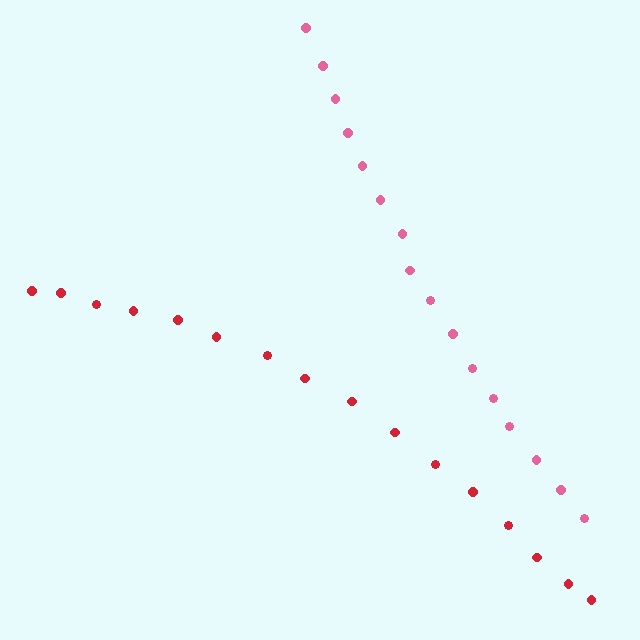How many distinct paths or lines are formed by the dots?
There are 2 distinct paths.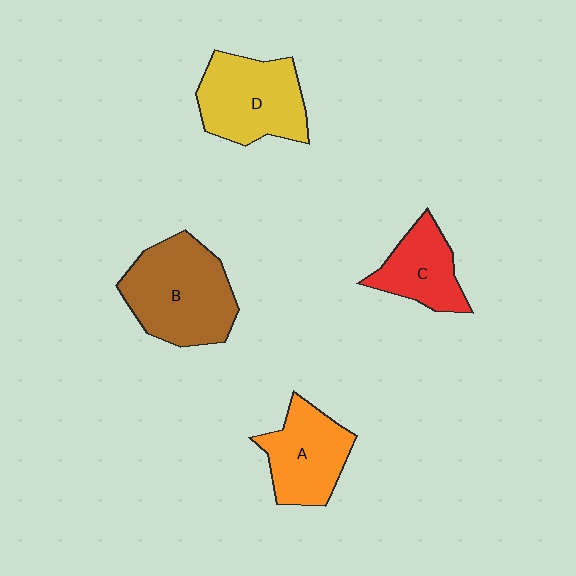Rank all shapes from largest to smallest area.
From largest to smallest: B (brown), D (yellow), A (orange), C (red).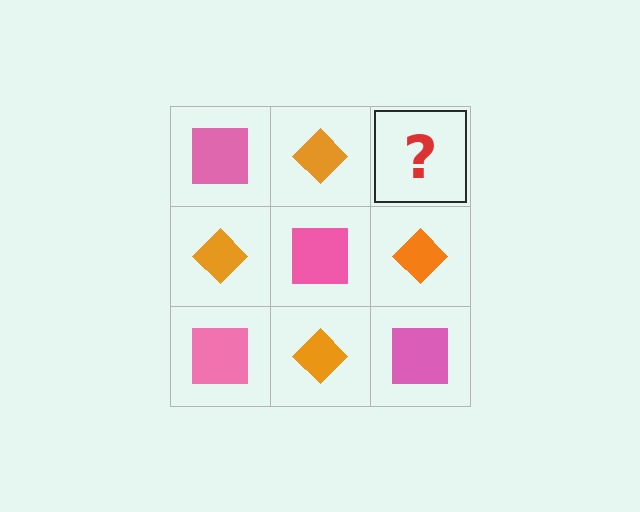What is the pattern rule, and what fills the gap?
The rule is that it alternates pink square and orange diamond in a checkerboard pattern. The gap should be filled with a pink square.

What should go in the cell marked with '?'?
The missing cell should contain a pink square.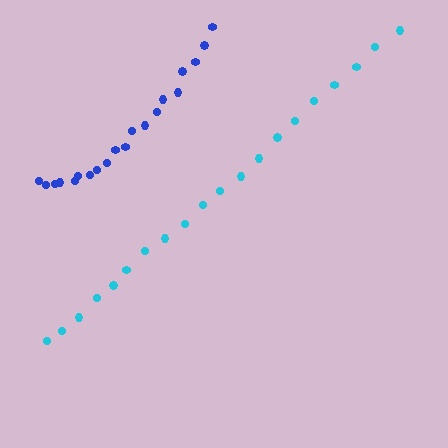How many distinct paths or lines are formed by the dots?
There are 2 distinct paths.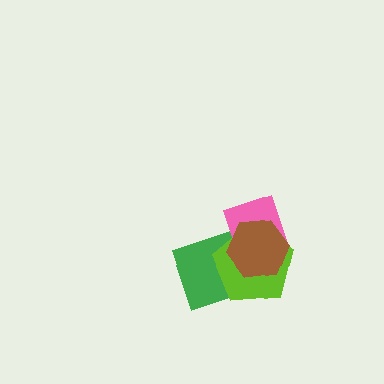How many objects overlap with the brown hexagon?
3 objects overlap with the brown hexagon.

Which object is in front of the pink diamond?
The brown hexagon is in front of the pink diamond.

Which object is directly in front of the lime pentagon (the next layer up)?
The pink diamond is directly in front of the lime pentagon.